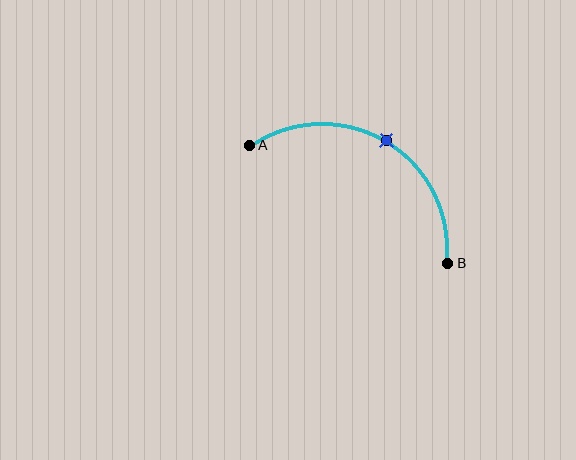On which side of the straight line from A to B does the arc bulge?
The arc bulges above the straight line connecting A and B.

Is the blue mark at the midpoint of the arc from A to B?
Yes. The blue mark lies on the arc at equal arc-length from both A and B — it is the arc midpoint.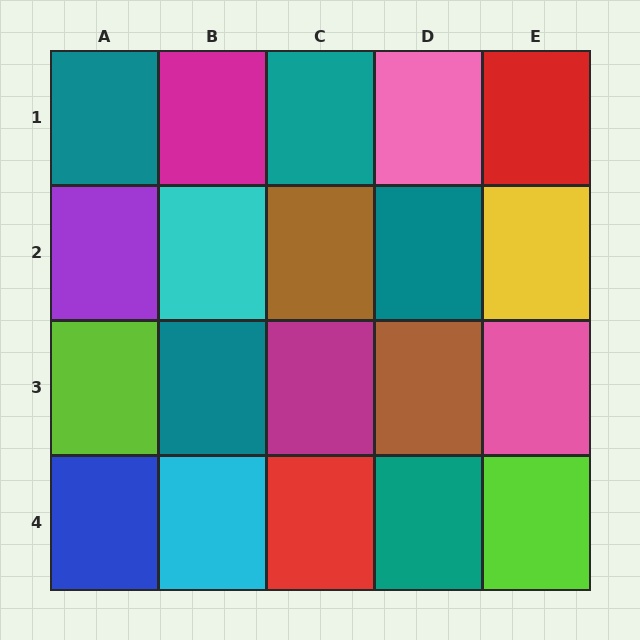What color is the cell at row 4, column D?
Teal.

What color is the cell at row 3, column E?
Pink.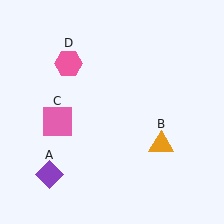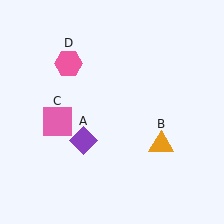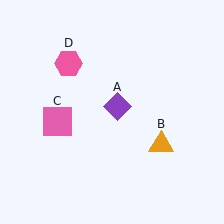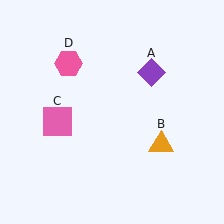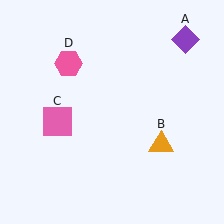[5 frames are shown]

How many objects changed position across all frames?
1 object changed position: purple diamond (object A).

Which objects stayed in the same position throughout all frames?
Orange triangle (object B) and pink square (object C) and pink hexagon (object D) remained stationary.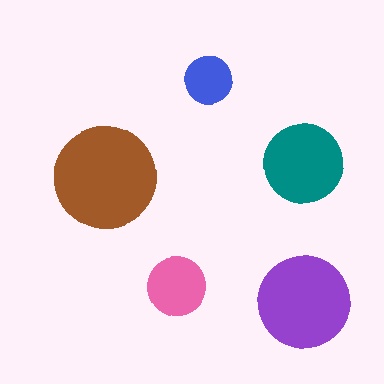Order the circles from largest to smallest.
the brown one, the purple one, the teal one, the pink one, the blue one.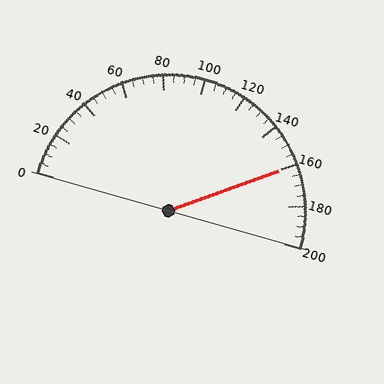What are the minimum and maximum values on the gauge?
The gauge ranges from 0 to 200.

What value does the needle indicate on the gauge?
The needle indicates approximately 160.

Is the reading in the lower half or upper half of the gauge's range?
The reading is in the upper half of the range (0 to 200).